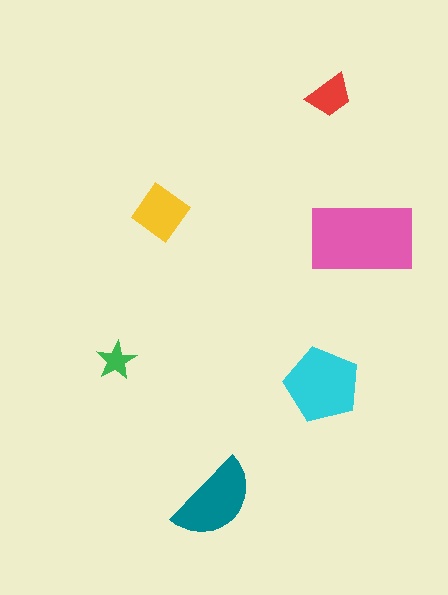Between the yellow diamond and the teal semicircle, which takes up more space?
The teal semicircle.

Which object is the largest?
The pink rectangle.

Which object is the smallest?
The green star.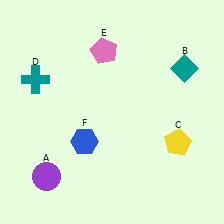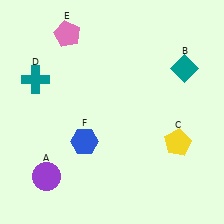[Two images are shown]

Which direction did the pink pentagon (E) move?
The pink pentagon (E) moved left.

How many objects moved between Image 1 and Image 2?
1 object moved between the two images.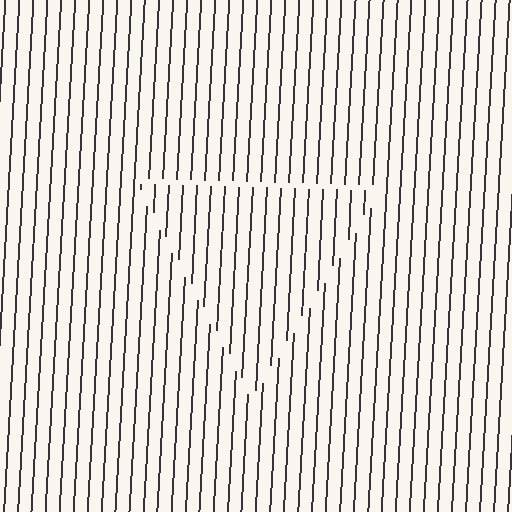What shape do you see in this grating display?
An illusory triangle. The interior of the shape contains the same grating, shifted by half a period — the contour is defined by the phase discontinuity where line-ends from the inner and outer gratings abut.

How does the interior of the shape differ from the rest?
The interior of the shape contains the same grating, shifted by half a period — the contour is defined by the phase discontinuity where line-ends from the inner and outer gratings abut.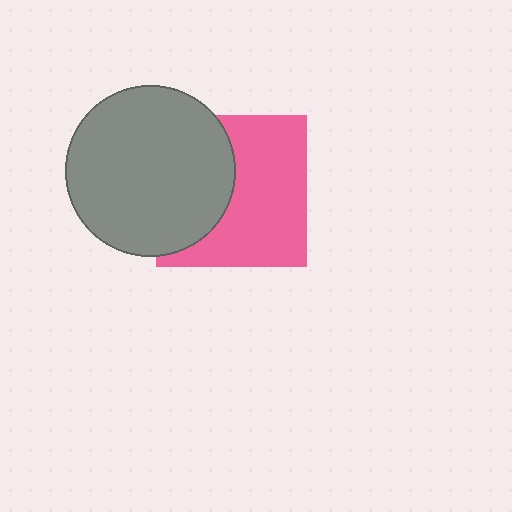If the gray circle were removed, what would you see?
You would see the complete pink square.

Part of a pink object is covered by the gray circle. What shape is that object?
It is a square.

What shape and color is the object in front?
The object in front is a gray circle.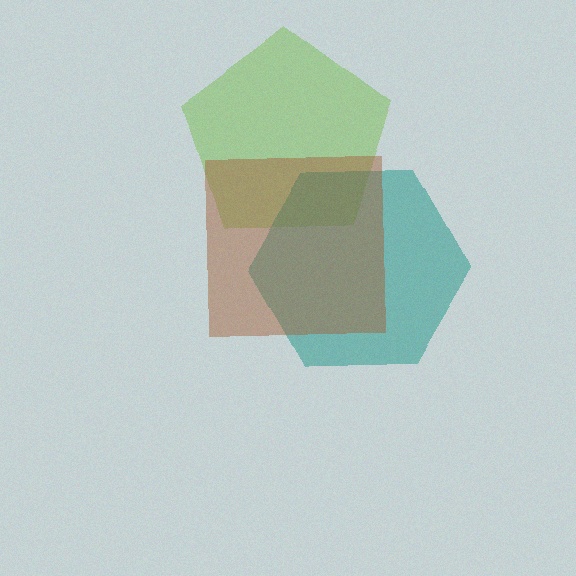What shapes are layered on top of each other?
The layered shapes are: a lime pentagon, a teal hexagon, a brown square.